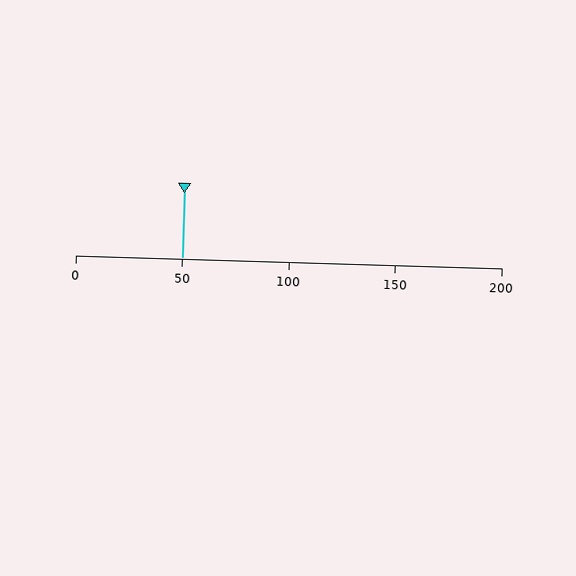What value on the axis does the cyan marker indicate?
The marker indicates approximately 50.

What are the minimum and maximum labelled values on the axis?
The axis runs from 0 to 200.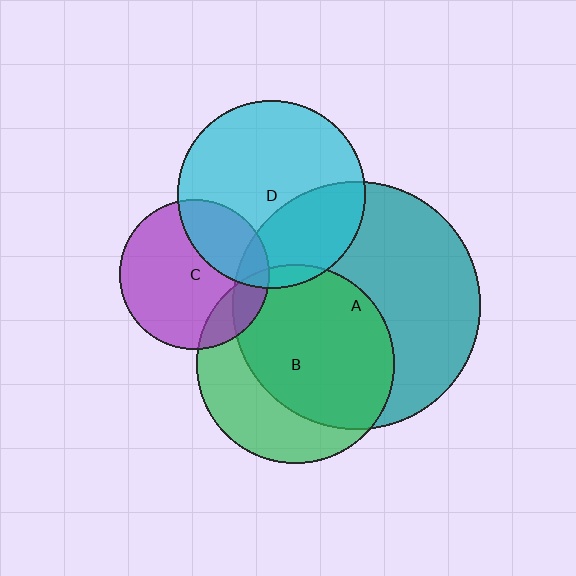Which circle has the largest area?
Circle A (teal).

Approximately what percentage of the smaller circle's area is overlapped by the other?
Approximately 30%.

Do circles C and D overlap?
Yes.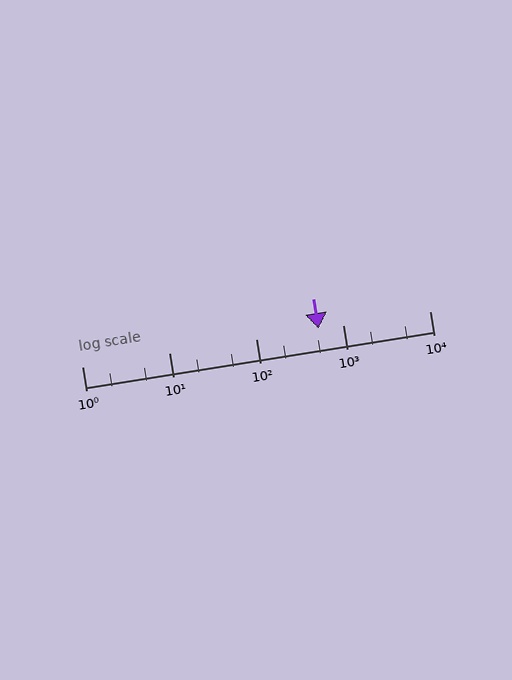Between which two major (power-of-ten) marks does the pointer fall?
The pointer is between 100 and 1000.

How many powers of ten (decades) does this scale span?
The scale spans 4 decades, from 1 to 10000.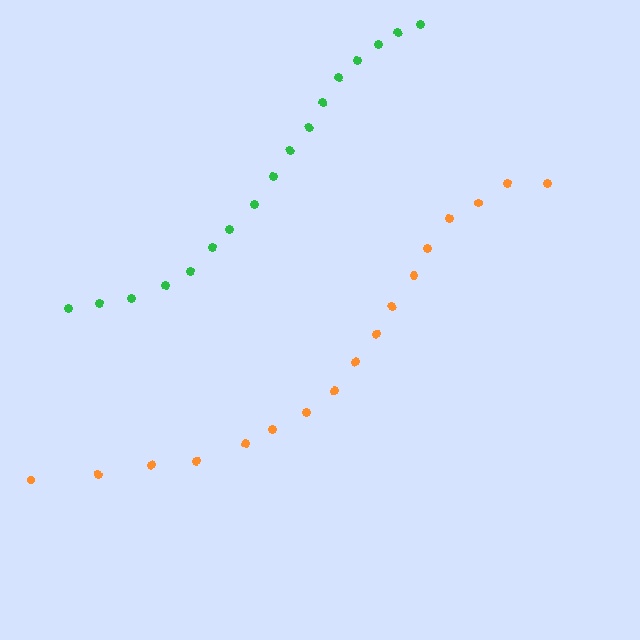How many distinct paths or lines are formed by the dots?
There are 2 distinct paths.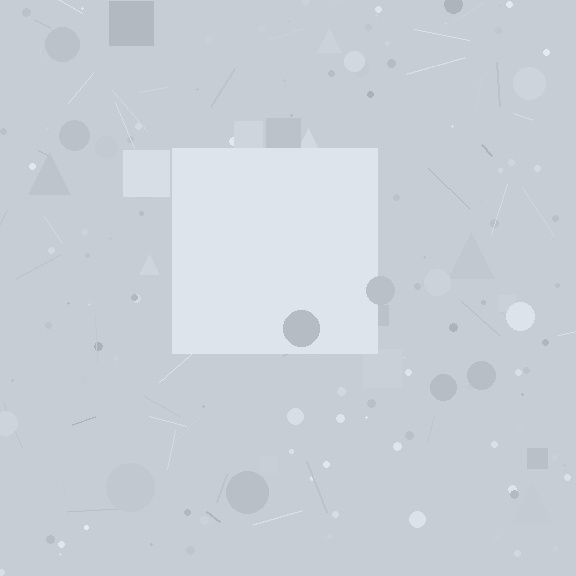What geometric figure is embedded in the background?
A square is embedded in the background.